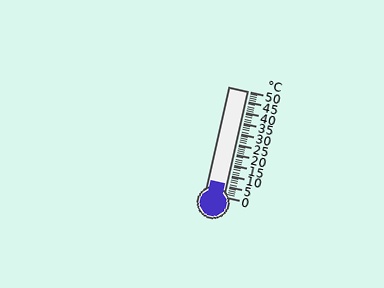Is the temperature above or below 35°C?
The temperature is below 35°C.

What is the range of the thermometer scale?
The thermometer scale ranges from 0°C to 50°C.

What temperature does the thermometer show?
The thermometer shows approximately 6°C.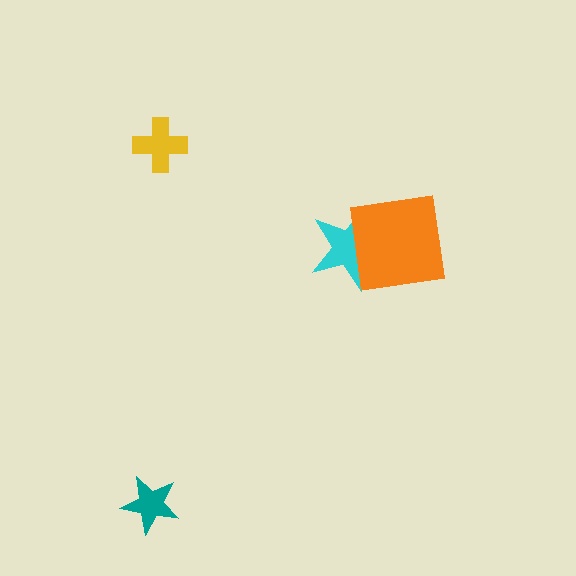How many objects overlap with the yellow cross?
0 objects overlap with the yellow cross.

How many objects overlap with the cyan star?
1 object overlaps with the cyan star.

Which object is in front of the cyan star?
The orange square is in front of the cyan star.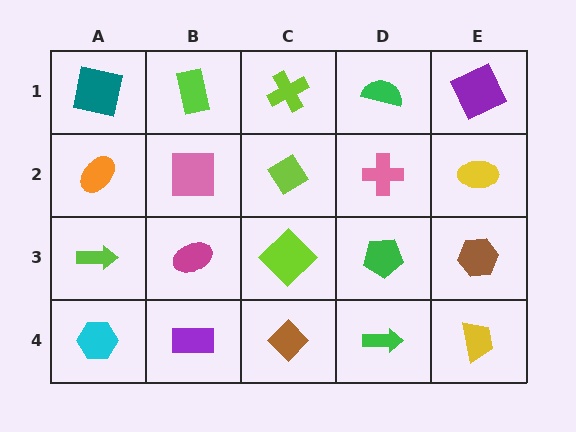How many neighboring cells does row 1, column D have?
3.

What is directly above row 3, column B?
A pink square.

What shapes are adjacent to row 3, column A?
An orange ellipse (row 2, column A), a cyan hexagon (row 4, column A), a magenta ellipse (row 3, column B).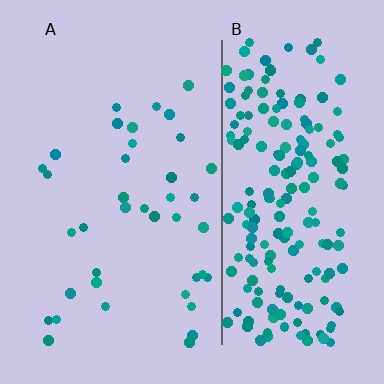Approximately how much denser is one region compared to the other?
Approximately 5.6× — region B over region A.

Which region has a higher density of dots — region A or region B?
B (the right).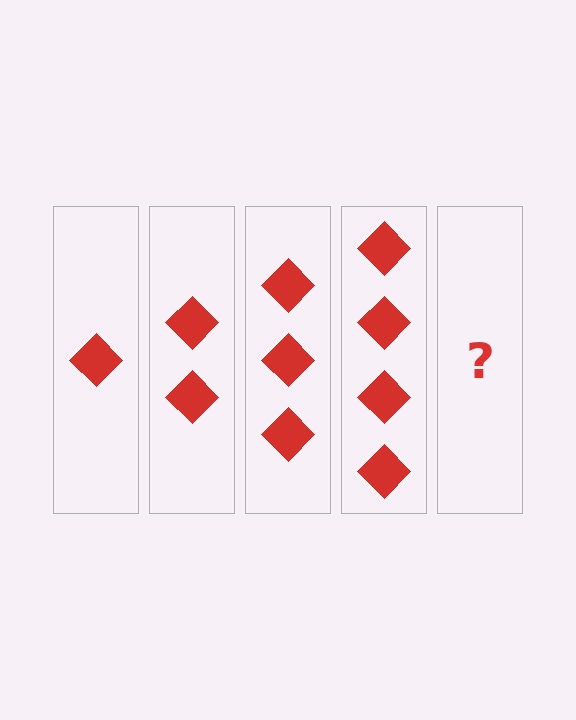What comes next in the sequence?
The next element should be 5 diamonds.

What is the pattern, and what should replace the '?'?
The pattern is that each step adds one more diamond. The '?' should be 5 diamonds.